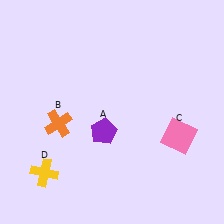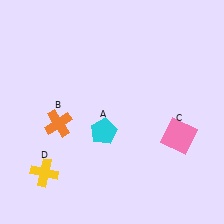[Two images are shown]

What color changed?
The pentagon (A) changed from purple in Image 1 to cyan in Image 2.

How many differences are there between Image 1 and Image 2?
There is 1 difference between the two images.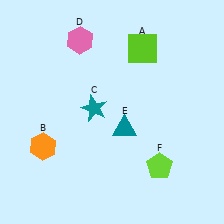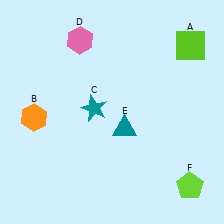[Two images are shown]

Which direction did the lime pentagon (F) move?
The lime pentagon (F) moved right.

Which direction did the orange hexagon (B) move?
The orange hexagon (B) moved up.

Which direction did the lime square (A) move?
The lime square (A) moved right.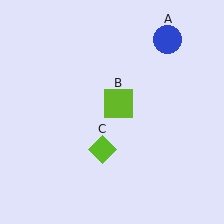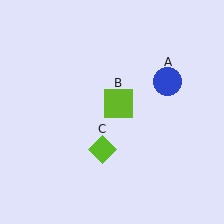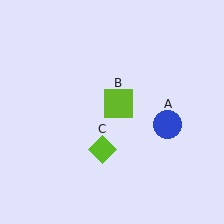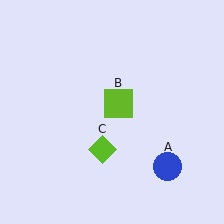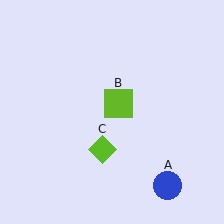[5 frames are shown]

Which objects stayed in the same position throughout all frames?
Lime square (object B) and lime diamond (object C) remained stationary.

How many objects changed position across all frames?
1 object changed position: blue circle (object A).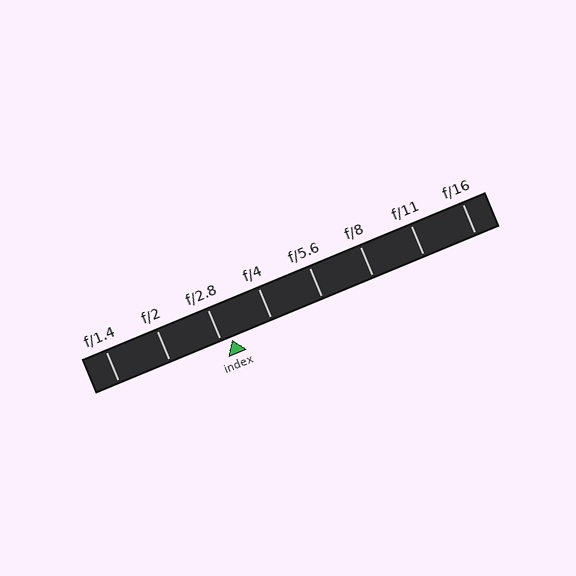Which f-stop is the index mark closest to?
The index mark is closest to f/2.8.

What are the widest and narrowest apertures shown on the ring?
The widest aperture shown is f/1.4 and the narrowest is f/16.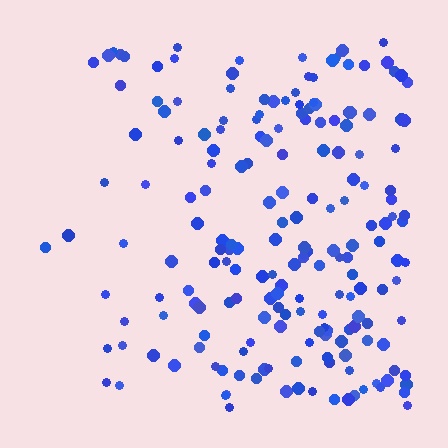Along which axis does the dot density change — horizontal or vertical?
Horizontal.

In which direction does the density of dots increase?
From left to right, with the right side densest.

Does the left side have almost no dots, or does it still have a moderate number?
Still a moderate number, just noticeably fewer than the right.